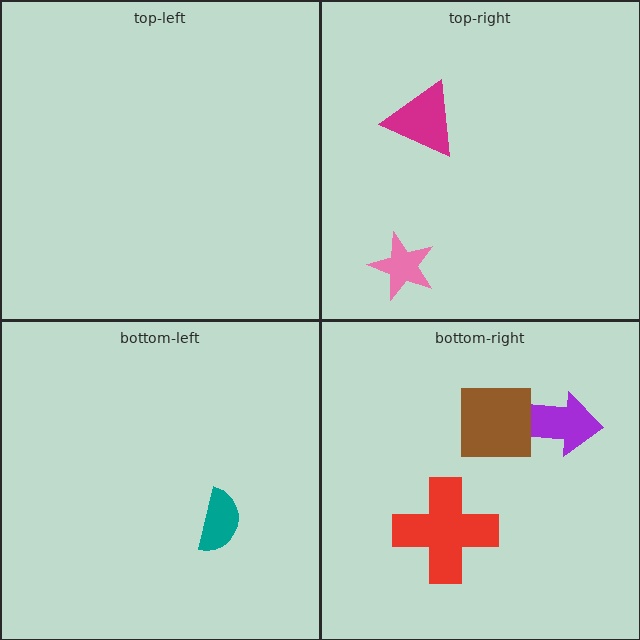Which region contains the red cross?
The bottom-right region.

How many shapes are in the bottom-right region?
3.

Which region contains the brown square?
The bottom-right region.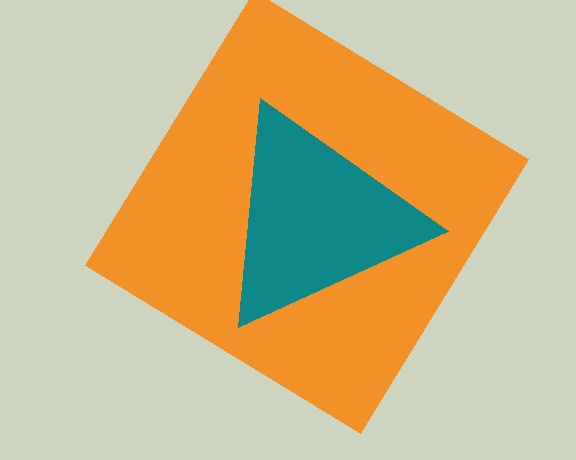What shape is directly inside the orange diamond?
The teal triangle.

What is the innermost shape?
The teal triangle.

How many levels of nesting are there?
2.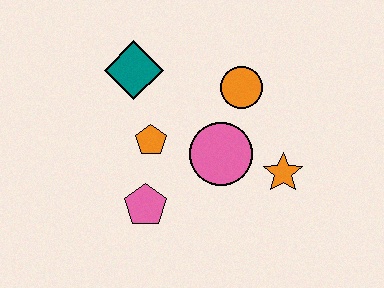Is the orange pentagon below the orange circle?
Yes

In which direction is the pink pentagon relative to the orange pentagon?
The pink pentagon is below the orange pentagon.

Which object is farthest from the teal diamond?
The orange star is farthest from the teal diamond.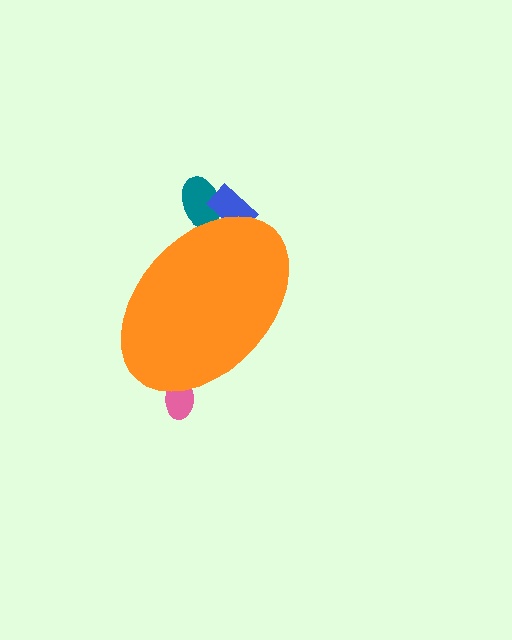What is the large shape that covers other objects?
An orange ellipse.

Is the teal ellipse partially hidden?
Yes, the teal ellipse is partially hidden behind the orange ellipse.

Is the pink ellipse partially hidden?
Yes, the pink ellipse is partially hidden behind the orange ellipse.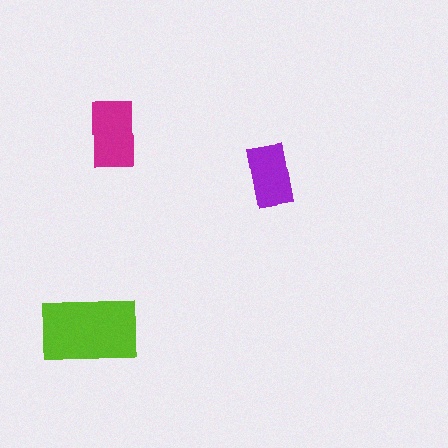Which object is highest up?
The magenta rectangle is topmost.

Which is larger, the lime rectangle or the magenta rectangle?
The lime one.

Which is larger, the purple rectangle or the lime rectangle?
The lime one.